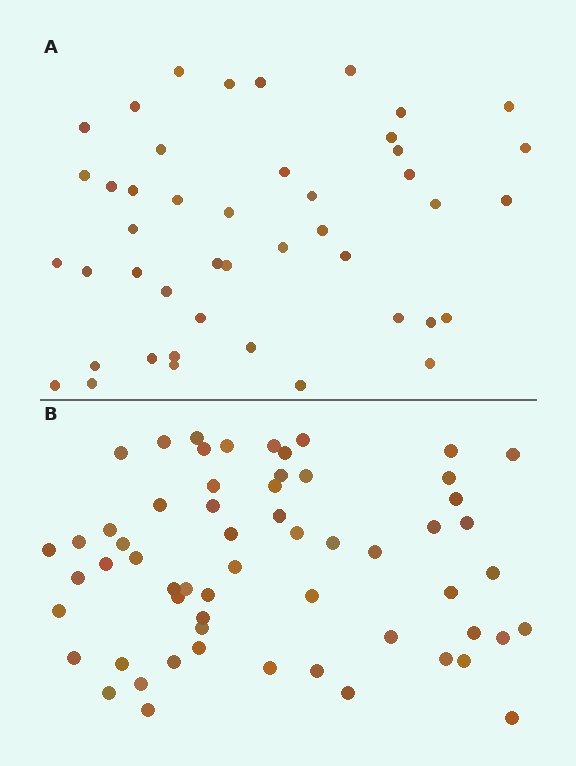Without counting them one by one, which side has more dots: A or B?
Region B (the bottom region) has more dots.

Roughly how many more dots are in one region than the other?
Region B has approximately 15 more dots than region A.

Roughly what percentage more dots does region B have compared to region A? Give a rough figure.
About 35% more.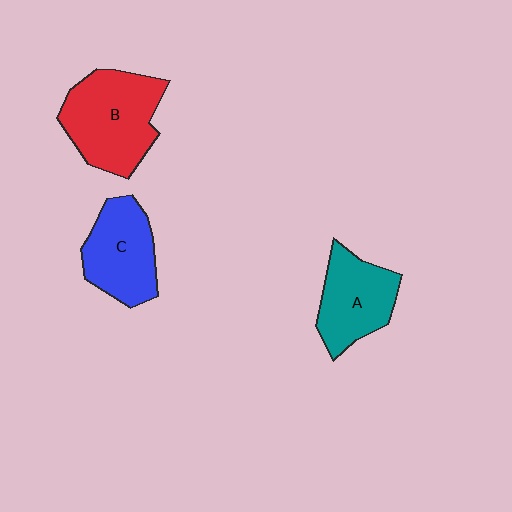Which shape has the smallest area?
Shape A (teal).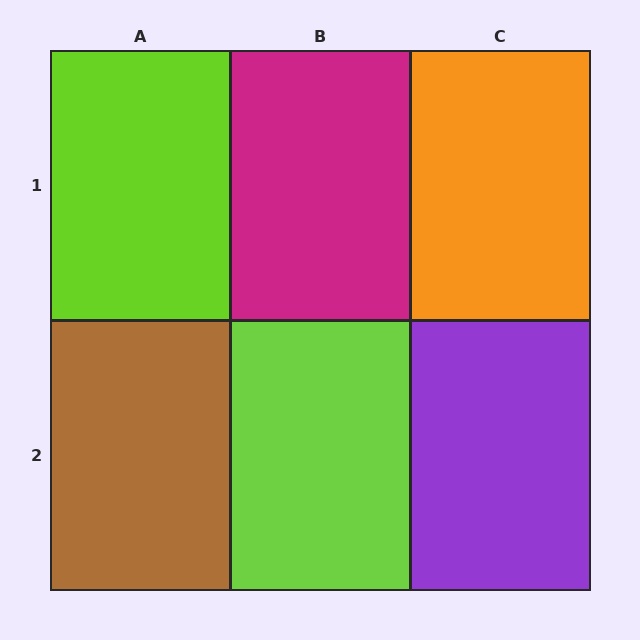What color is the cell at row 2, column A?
Brown.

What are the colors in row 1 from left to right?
Lime, magenta, orange.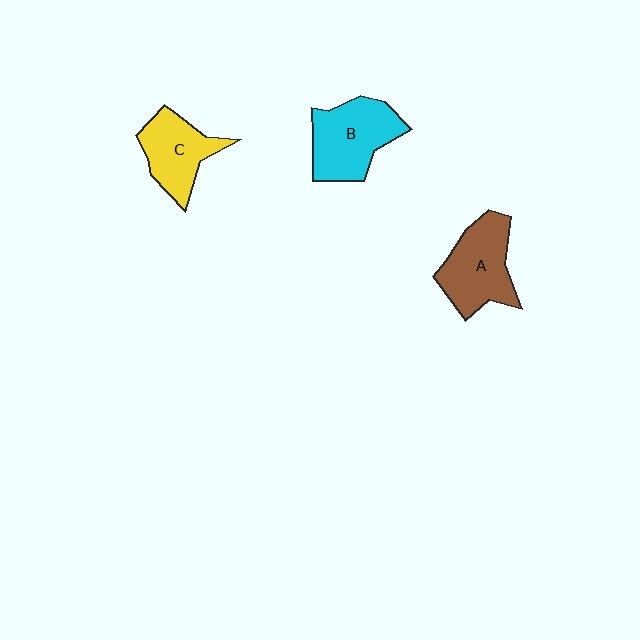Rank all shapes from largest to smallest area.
From largest to smallest: B (cyan), A (brown), C (yellow).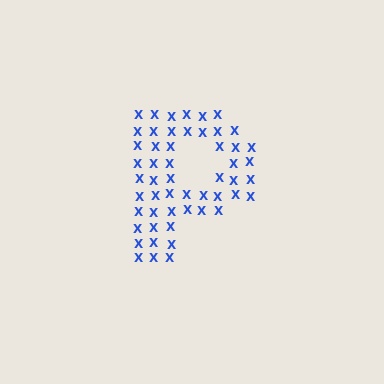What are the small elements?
The small elements are letter X's.